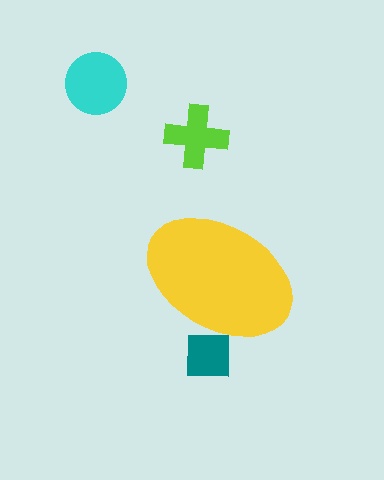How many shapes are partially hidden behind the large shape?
1 shape is partially hidden.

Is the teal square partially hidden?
Yes, the teal square is partially hidden behind the yellow ellipse.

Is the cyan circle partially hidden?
No, the cyan circle is fully visible.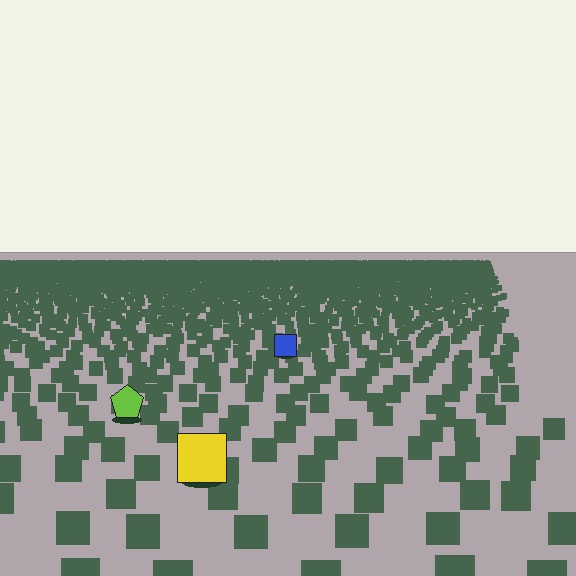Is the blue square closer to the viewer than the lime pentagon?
No. The lime pentagon is closer — you can tell from the texture gradient: the ground texture is coarser near it.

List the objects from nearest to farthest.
From nearest to farthest: the yellow square, the lime pentagon, the blue square.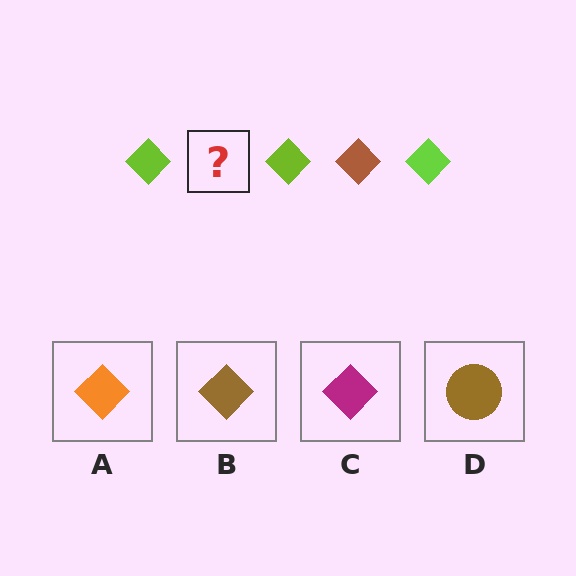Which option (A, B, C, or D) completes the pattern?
B.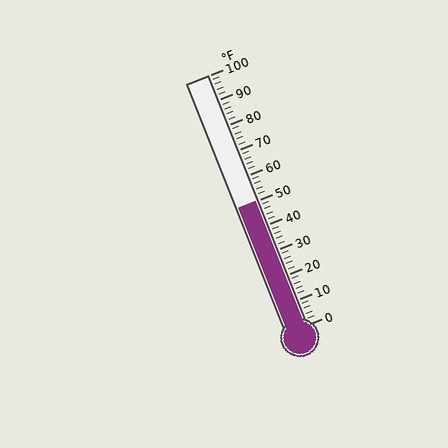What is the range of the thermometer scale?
The thermometer scale ranges from 0°F to 100°F.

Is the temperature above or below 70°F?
The temperature is below 70°F.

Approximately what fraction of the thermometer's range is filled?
The thermometer is filled to approximately 50% of its range.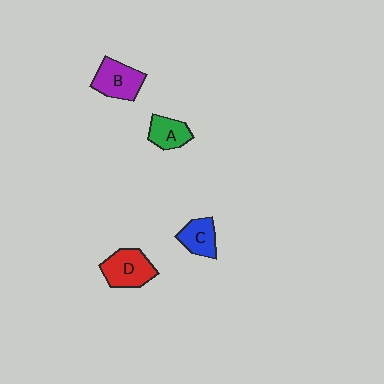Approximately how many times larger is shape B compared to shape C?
Approximately 1.3 times.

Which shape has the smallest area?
Shape A (green).